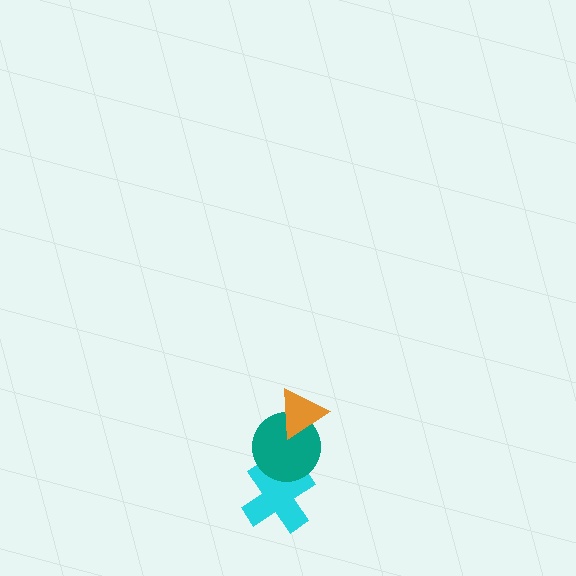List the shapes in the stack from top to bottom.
From top to bottom: the orange triangle, the teal circle, the cyan cross.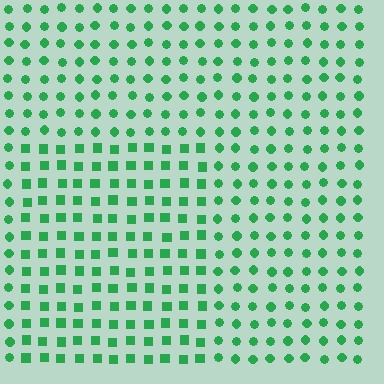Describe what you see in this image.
The image is filled with small green elements arranged in a uniform grid. A rectangle-shaped region contains squares, while the surrounding area contains circles. The boundary is defined purely by the change in element shape.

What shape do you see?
I see a rectangle.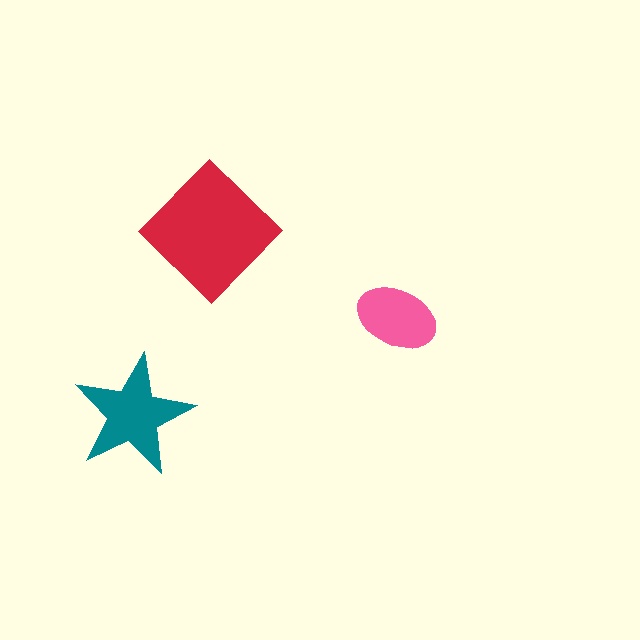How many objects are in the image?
There are 3 objects in the image.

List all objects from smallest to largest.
The pink ellipse, the teal star, the red diamond.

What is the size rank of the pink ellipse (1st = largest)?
3rd.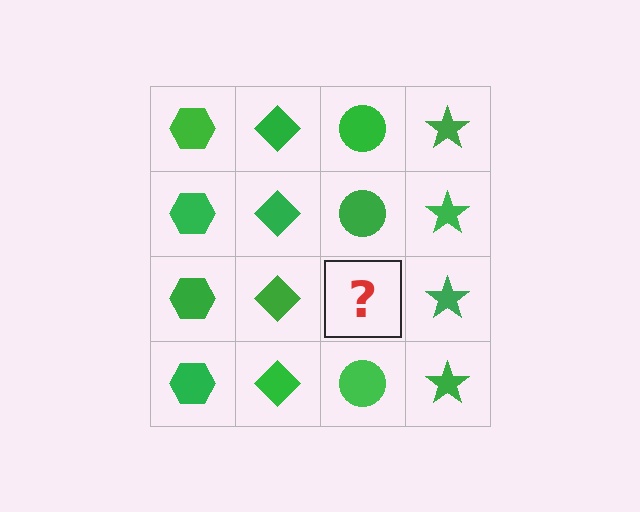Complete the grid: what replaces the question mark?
The question mark should be replaced with a green circle.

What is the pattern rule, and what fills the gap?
The rule is that each column has a consistent shape. The gap should be filled with a green circle.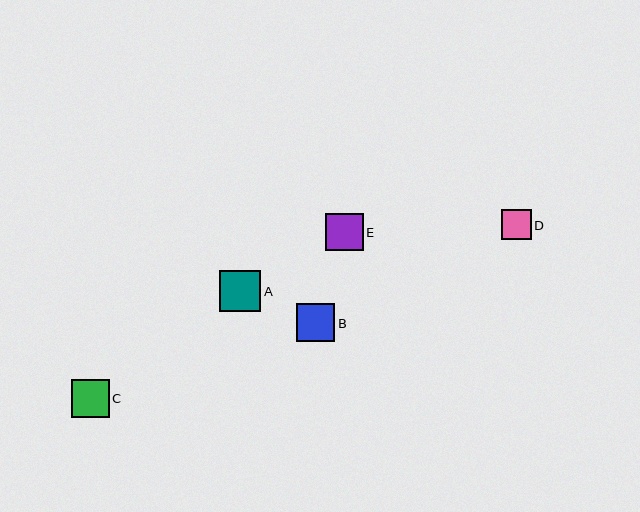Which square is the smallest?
Square D is the smallest with a size of approximately 30 pixels.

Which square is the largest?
Square A is the largest with a size of approximately 41 pixels.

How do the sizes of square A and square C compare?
Square A and square C are approximately the same size.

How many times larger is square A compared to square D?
Square A is approximately 1.4 times the size of square D.